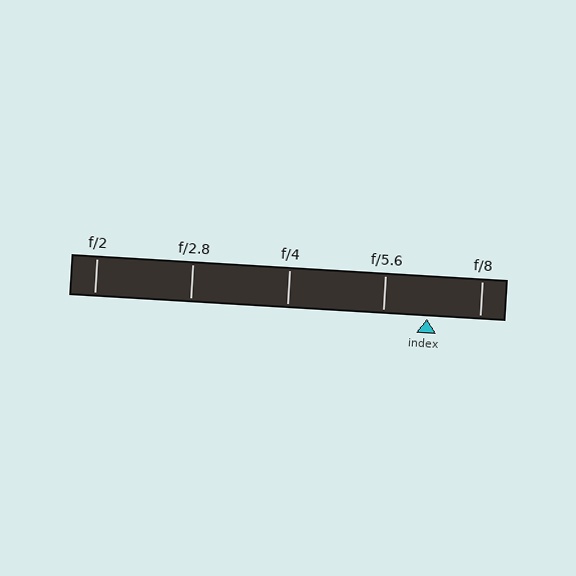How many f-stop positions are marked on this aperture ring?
There are 5 f-stop positions marked.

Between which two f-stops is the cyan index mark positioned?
The index mark is between f/5.6 and f/8.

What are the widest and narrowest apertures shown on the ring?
The widest aperture shown is f/2 and the narrowest is f/8.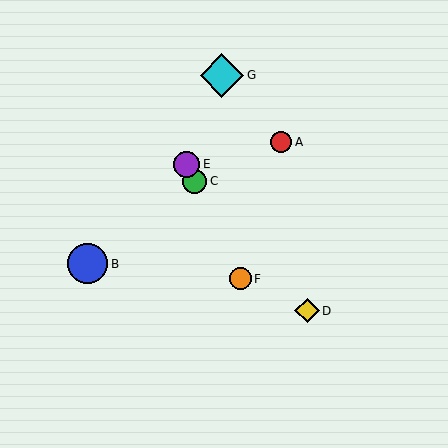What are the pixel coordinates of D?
Object D is at (307, 311).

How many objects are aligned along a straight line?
3 objects (C, E, F) are aligned along a straight line.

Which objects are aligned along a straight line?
Objects C, E, F are aligned along a straight line.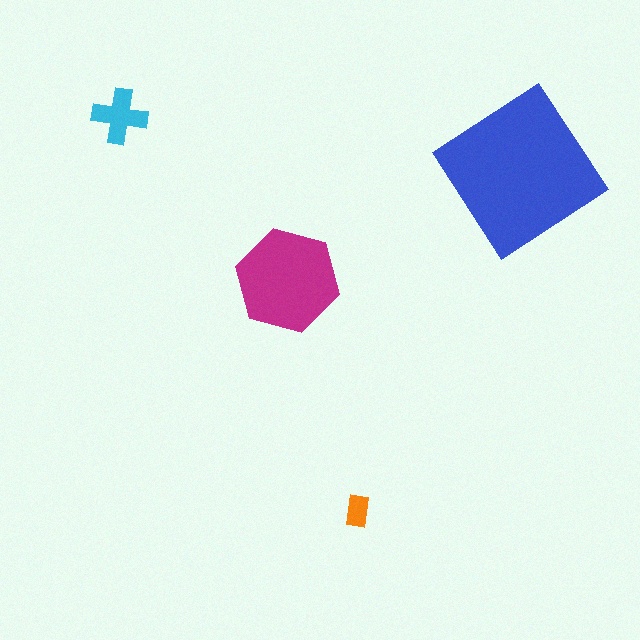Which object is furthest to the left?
The cyan cross is leftmost.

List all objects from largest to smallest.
The blue diamond, the magenta hexagon, the cyan cross, the orange rectangle.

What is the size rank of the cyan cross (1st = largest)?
3rd.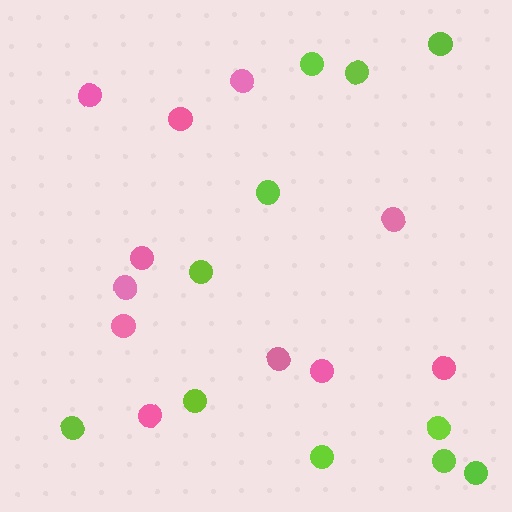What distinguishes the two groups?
There are 2 groups: one group of pink circles (11) and one group of lime circles (11).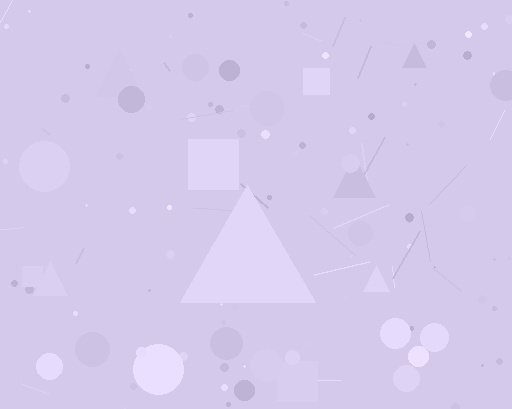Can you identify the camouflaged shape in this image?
The camouflaged shape is a triangle.